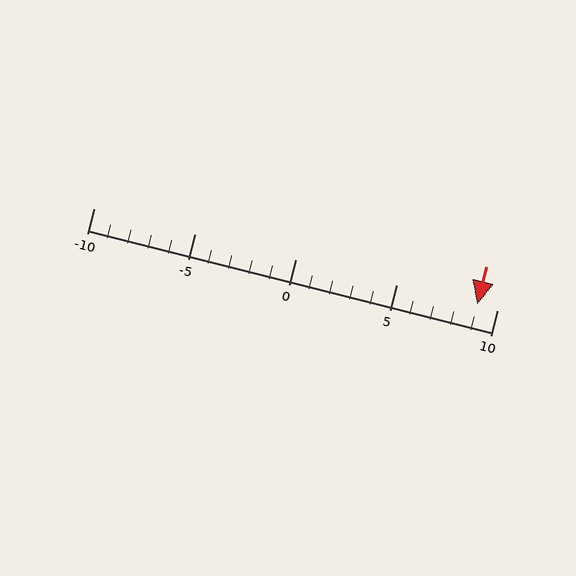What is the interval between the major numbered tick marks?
The major tick marks are spaced 5 units apart.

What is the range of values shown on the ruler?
The ruler shows values from -10 to 10.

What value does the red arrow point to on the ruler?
The red arrow points to approximately 9.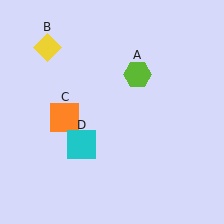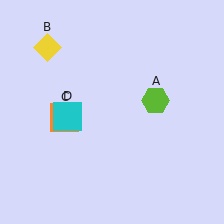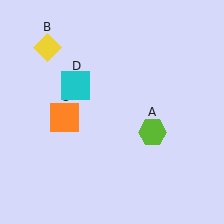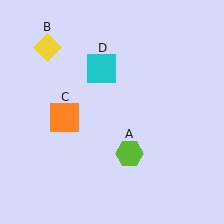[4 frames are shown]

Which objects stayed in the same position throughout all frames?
Yellow diamond (object B) and orange square (object C) remained stationary.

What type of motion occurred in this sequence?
The lime hexagon (object A), cyan square (object D) rotated clockwise around the center of the scene.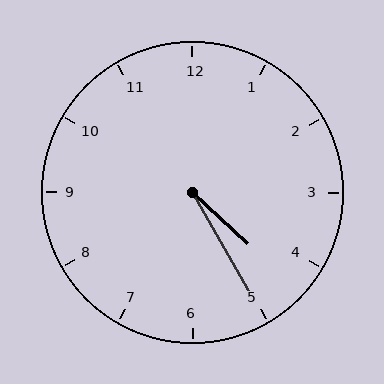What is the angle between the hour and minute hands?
Approximately 18 degrees.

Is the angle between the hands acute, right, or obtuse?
It is acute.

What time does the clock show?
4:25.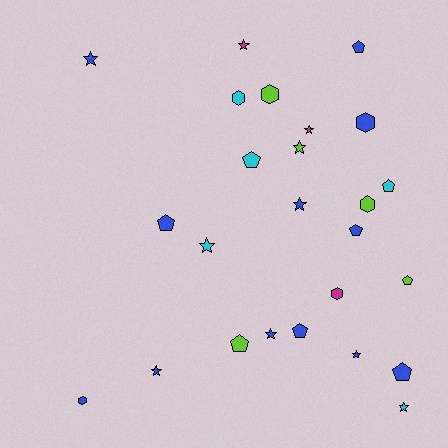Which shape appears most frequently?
Star, with 10 objects.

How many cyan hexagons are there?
There is 1 cyan hexagon.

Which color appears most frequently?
Blue, with 12 objects.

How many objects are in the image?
There are 25 objects.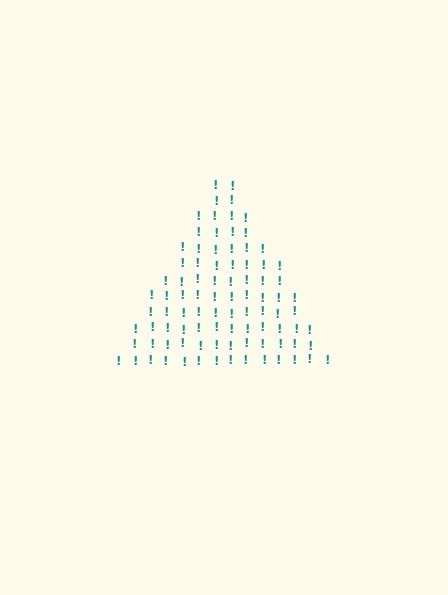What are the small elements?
The small elements are exclamation marks.